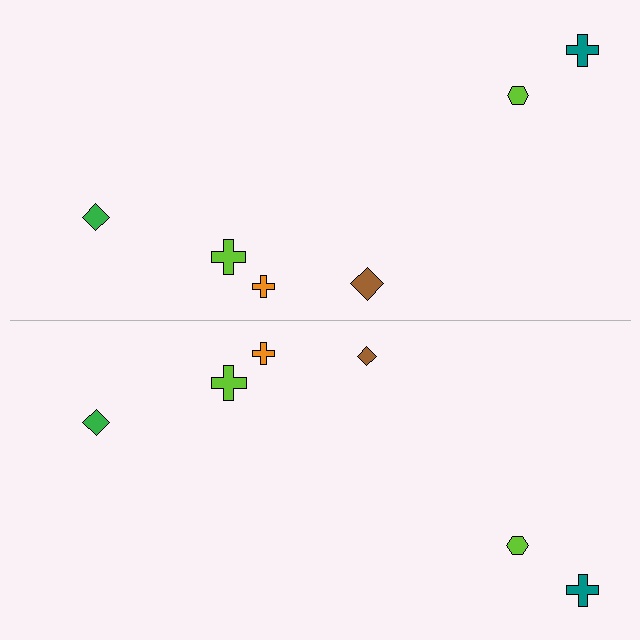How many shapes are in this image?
There are 12 shapes in this image.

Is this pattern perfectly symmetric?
No, the pattern is not perfectly symmetric. The brown diamond on the bottom side has a different size than its mirror counterpart.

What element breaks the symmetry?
The brown diamond on the bottom side has a different size than its mirror counterpart.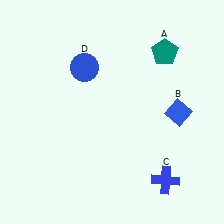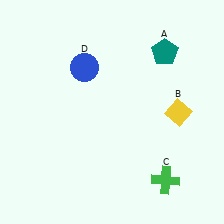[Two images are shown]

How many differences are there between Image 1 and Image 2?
There are 2 differences between the two images.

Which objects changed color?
B changed from blue to yellow. C changed from blue to green.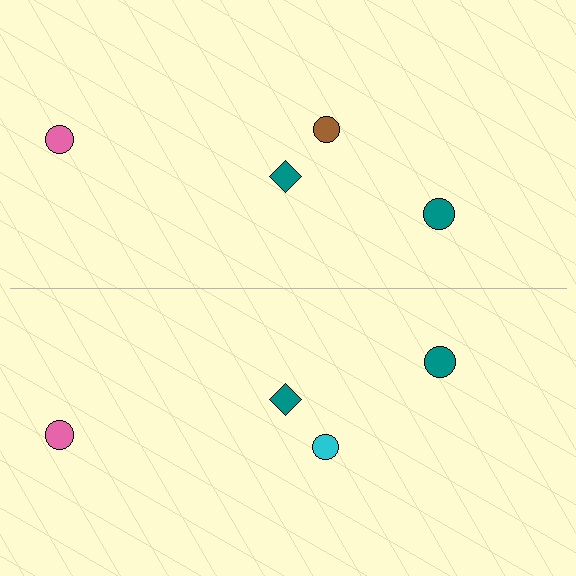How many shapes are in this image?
There are 8 shapes in this image.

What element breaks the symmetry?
The cyan circle on the bottom side breaks the symmetry — its mirror counterpart is brown.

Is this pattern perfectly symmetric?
No, the pattern is not perfectly symmetric. The cyan circle on the bottom side breaks the symmetry — its mirror counterpart is brown.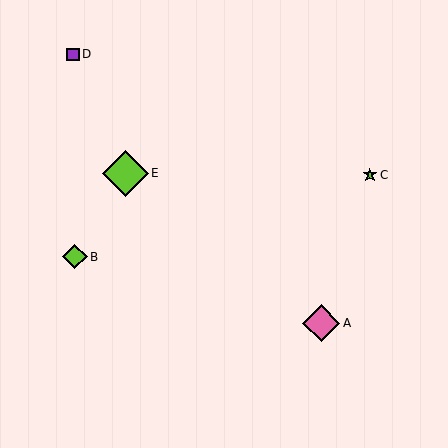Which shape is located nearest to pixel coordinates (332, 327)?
The pink diamond (labeled A) at (321, 323) is nearest to that location.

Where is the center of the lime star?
The center of the lime star is at (370, 175).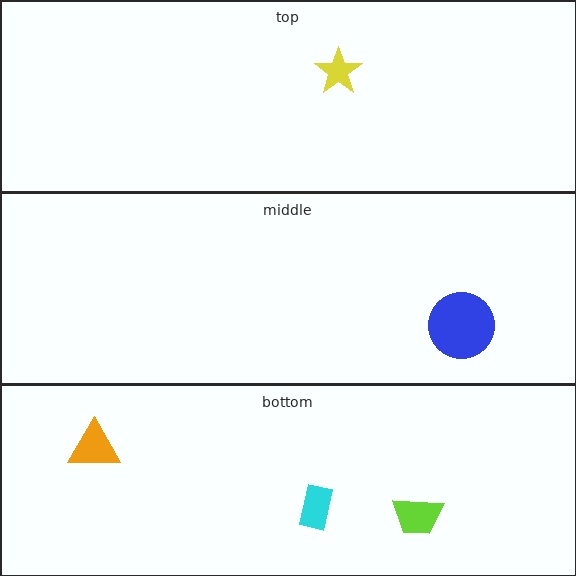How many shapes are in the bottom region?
3.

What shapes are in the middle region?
The blue circle.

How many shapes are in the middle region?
1.